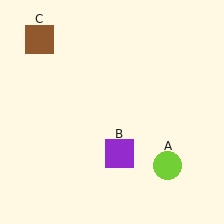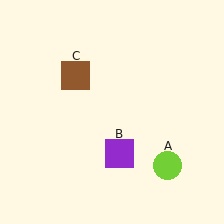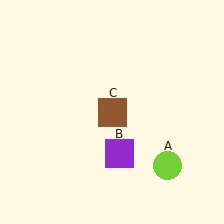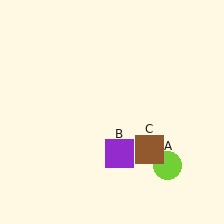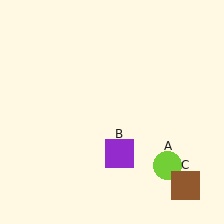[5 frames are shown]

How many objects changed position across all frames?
1 object changed position: brown square (object C).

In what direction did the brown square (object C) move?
The brown square (object C) moved down and to the right.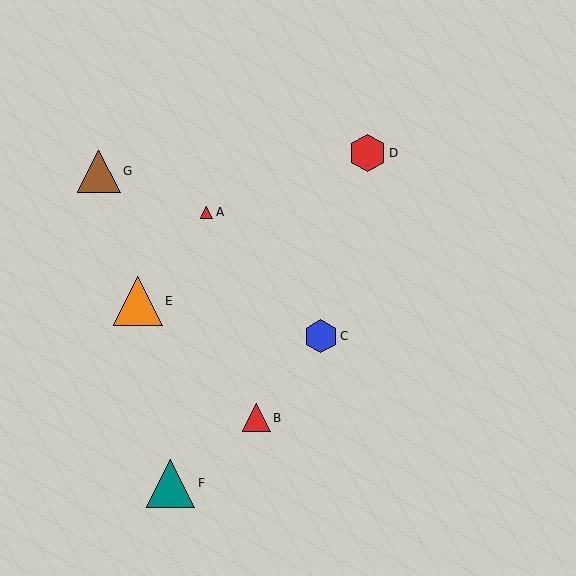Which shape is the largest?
The orange triangle (labeled E) is the largest.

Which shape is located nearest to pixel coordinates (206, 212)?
The red triangle (labeled A) at (207, 212) is nearest to that location.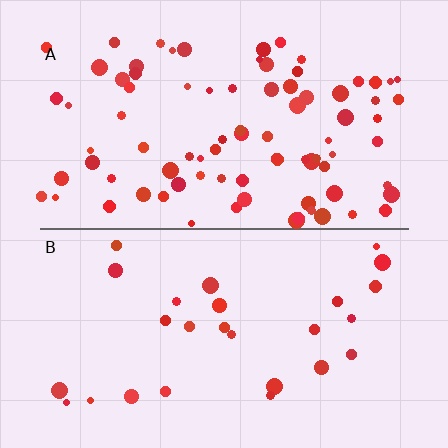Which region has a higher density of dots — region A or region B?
A (the top).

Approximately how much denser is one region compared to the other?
Approximately 3.2× — region A over region B.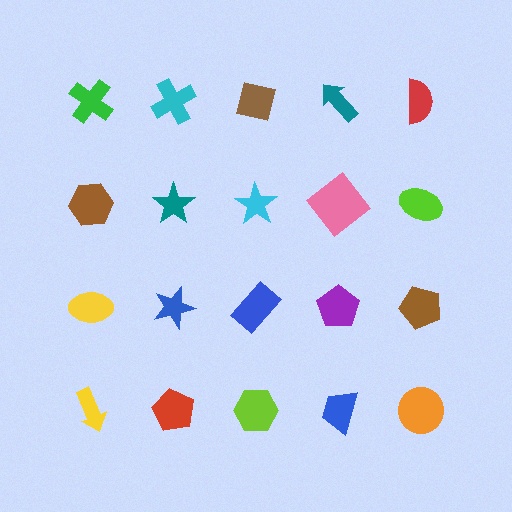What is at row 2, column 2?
A teal star.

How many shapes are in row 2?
5 shapes.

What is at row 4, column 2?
A red pentagon.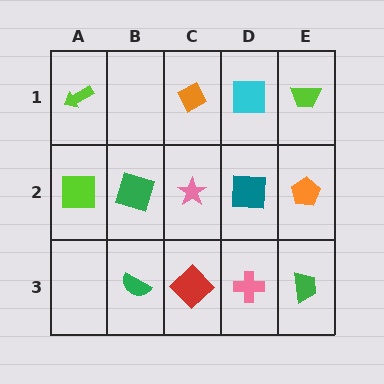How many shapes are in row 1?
4 shapes.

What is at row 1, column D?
A cyan square.